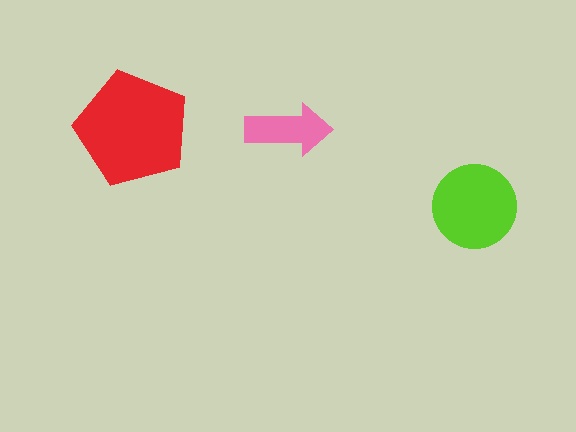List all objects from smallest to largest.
The pink arrow, the lime circle, the red pentagon.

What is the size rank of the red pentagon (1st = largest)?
1st.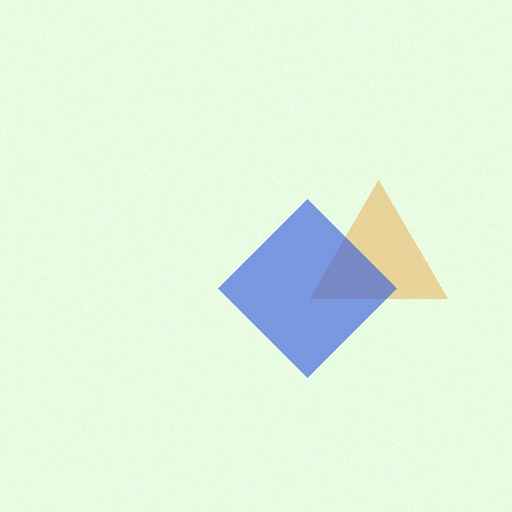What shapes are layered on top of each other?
The layered shapes are: an orange triangle, a blue diamond.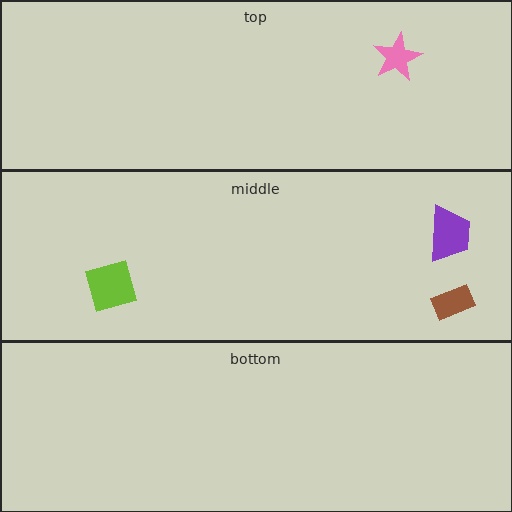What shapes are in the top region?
The pink star.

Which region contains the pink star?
The top region.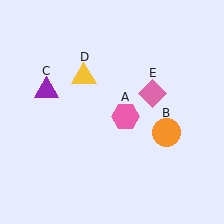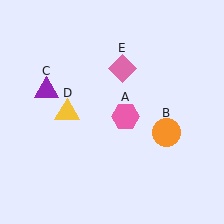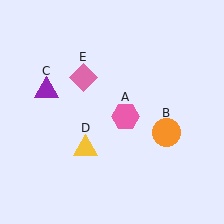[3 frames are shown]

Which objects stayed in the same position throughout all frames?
Pink hexagon (object A) and orange circle (object B) and purple triangle (object C) remained stationary.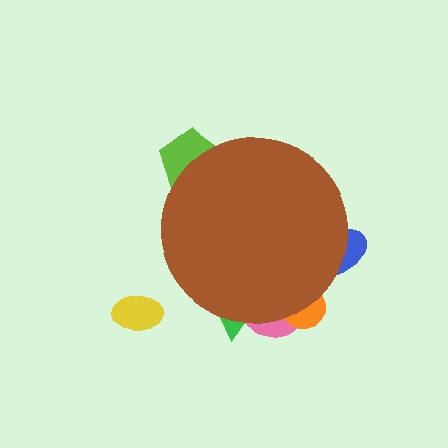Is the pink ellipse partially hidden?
Yes, the pink ellipse is partially hidden behind the brown circle.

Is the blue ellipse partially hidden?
Yes, the blue ellipse is partially hidden behind the brown circle.